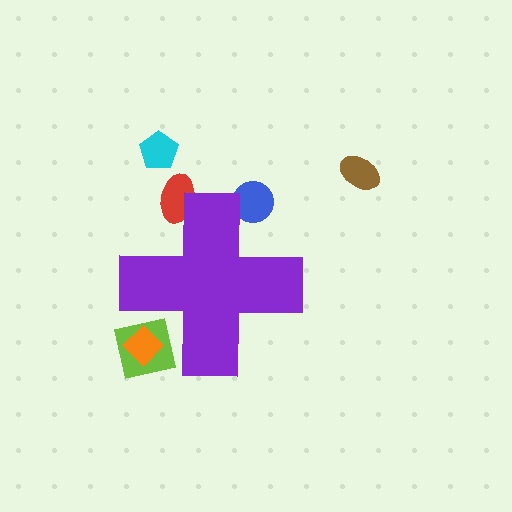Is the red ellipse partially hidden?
Yes, the red ellipse is partially hidden behind the purple cross.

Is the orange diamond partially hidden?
Yes, the orange diamond is partially hidden behind the purple cross.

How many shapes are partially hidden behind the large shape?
4 shapes are partially hidden.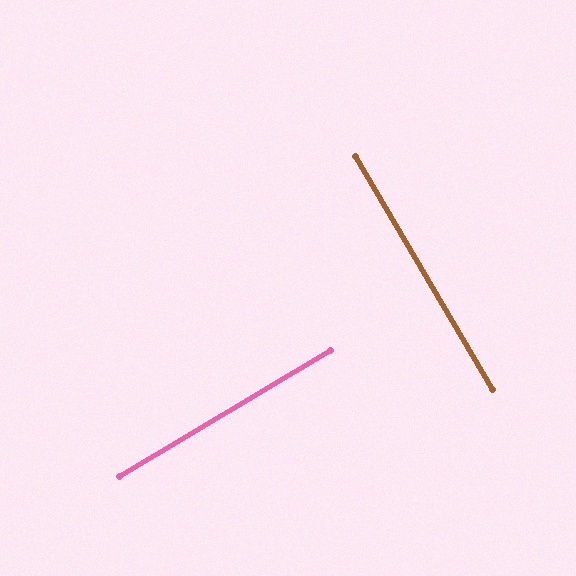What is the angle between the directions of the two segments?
Approximately 90 degrees.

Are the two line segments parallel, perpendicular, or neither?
Perpendicular — they meet at approximately 90°.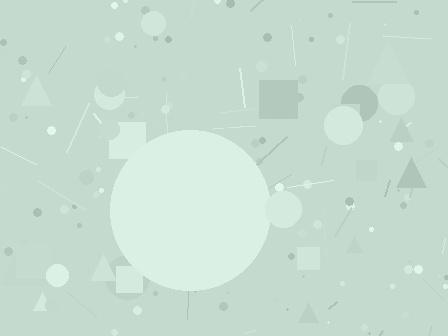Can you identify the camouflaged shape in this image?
The camouflaged shape is a circle.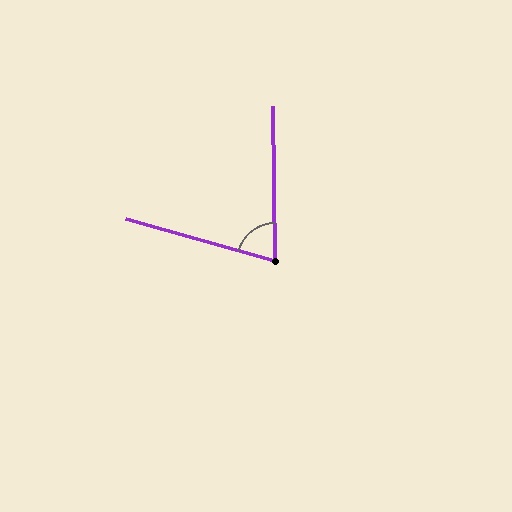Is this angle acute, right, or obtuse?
It is acute.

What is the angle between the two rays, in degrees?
Approximately 73 degrees.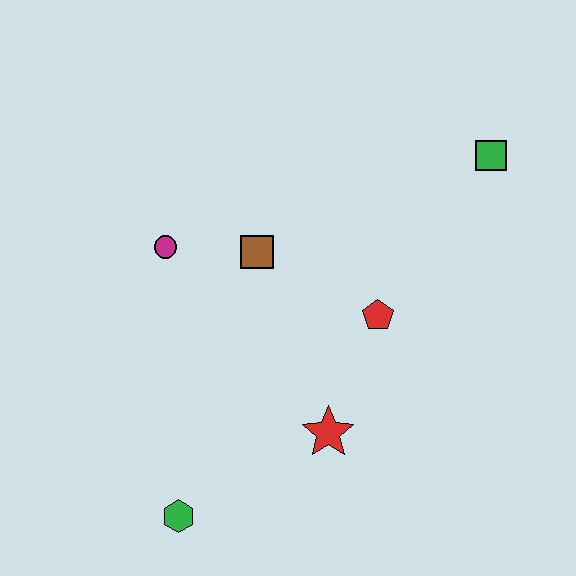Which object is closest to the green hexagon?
The red star is closest to the green hexagon.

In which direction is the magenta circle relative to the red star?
The magenta circle is above the red star.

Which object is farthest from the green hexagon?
The green square is farthest from the green hexagon.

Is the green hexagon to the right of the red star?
No